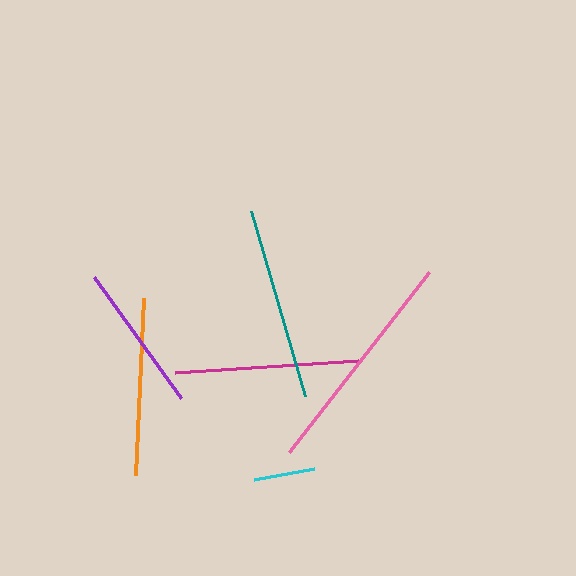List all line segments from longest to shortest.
From longest to shortest: pink, teal, magenta, orange, purple, cyan.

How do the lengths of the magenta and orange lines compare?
The magenta and orange lines are approximately the same length.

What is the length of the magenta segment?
The magenta segment is approximately 184 pixels long.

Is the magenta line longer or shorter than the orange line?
The magenta line is longer than the orange line.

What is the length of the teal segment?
The teal segment is approximately 193 pixels long.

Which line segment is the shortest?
The cyan line is the shortest at approximately 61 pixels.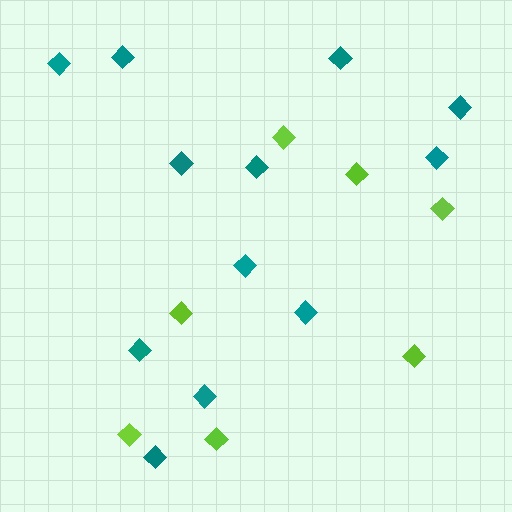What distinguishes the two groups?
There are 2 groups: one group of teal diamonds (12) and one group of lime diamonds (7).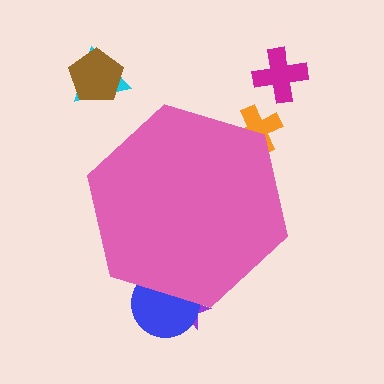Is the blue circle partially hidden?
Yes, the blue circle is partially hidden behind the pink hexagon.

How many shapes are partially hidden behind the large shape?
3 shapes are partially hidden.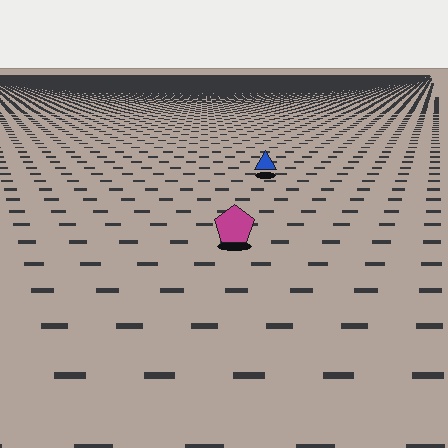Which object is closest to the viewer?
The magenta pentagon is closest. The texture marks near it are larger and more spread out.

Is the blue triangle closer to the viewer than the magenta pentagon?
No. The magenta pentagon is closer — you can tell from the texture gradient: the ground texture is coarser near it.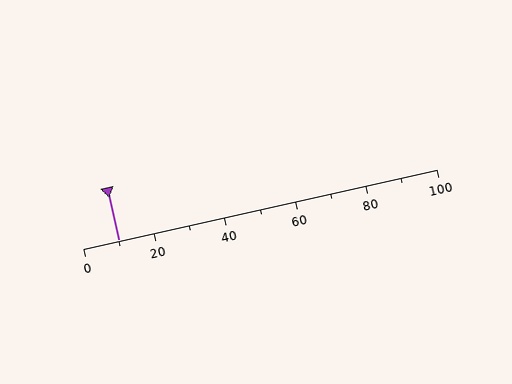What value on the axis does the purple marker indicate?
The marker indicates approximately 10.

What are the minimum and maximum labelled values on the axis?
The axis runs from 0 to 100.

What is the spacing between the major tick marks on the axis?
The major ticks are spaced 20 apart.